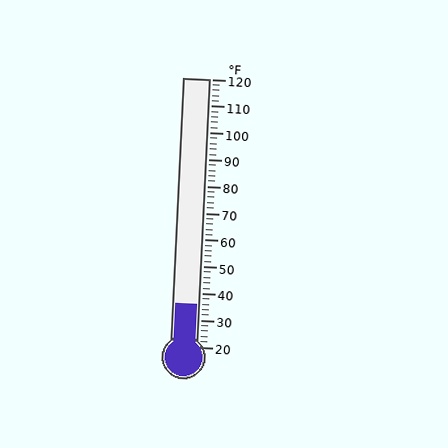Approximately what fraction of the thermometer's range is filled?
The thermometer is filled to approximately 15% of its range.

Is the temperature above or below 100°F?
The temperature is below 100°F.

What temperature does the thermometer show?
The thermometer shows approximately 36°F.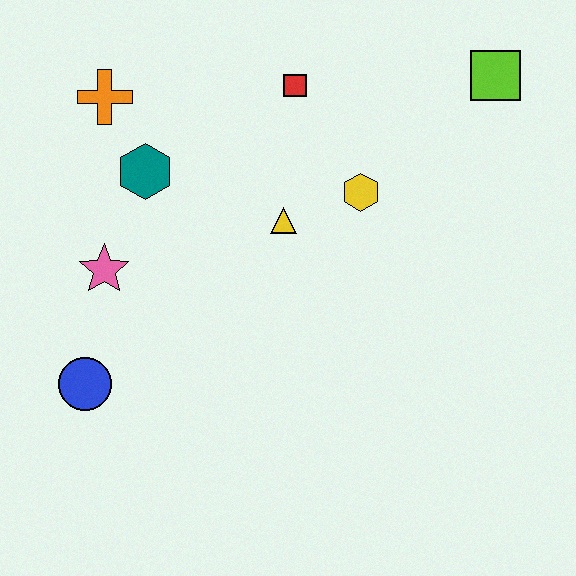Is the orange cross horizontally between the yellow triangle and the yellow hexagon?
No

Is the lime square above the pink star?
Yes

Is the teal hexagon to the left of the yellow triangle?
Yes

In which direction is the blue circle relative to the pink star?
The blue circle is below the pink star.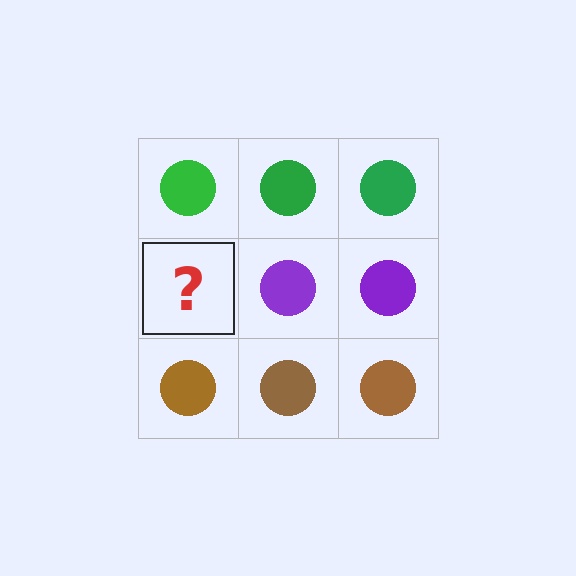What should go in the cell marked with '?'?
The missing cell should contain a purple circle.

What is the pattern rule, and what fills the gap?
The rule is that each row has a consistent color. The gap should be filled with a purple circle.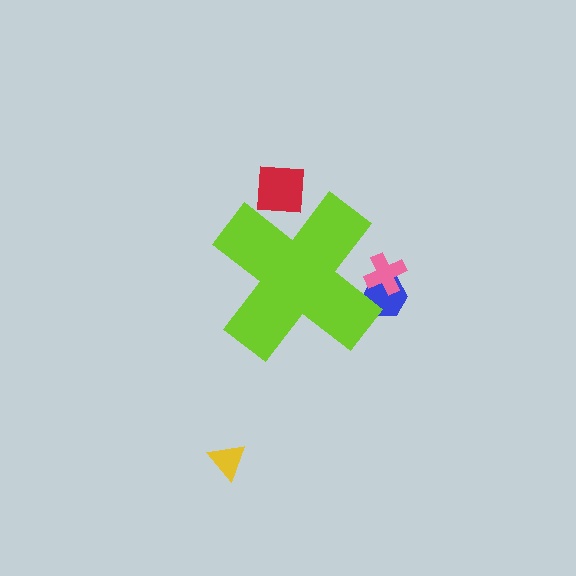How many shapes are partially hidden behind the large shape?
3 shapes are partially hidden.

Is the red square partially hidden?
Yes, the red square is partially hidden behind the lime cross.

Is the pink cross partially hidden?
Yes, the pink cross is partially hidden behind the lime cross.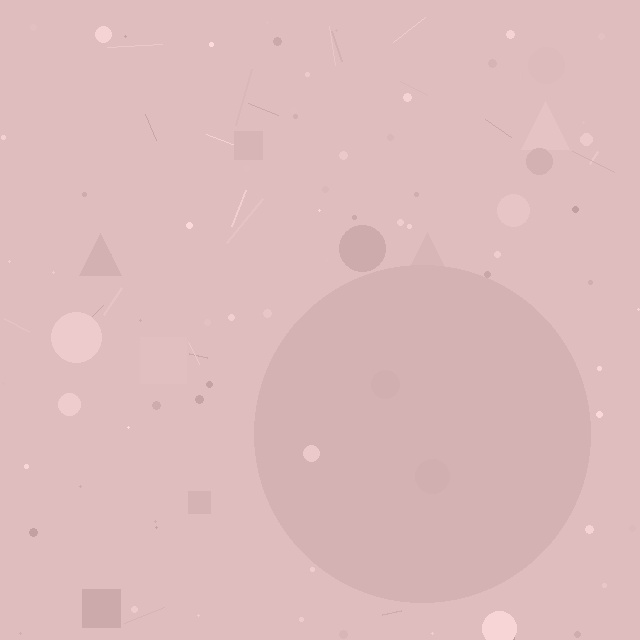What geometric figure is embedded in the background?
A circle is embedded in the background.